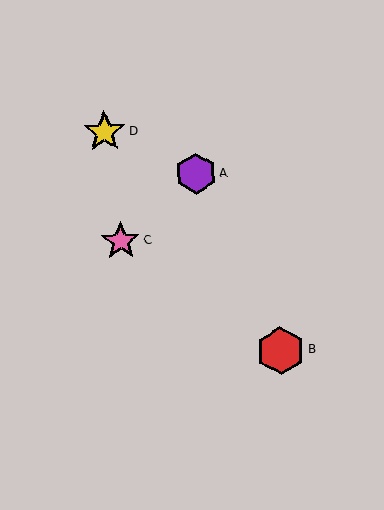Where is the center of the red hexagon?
The center of the red hexagon is at (281, 351).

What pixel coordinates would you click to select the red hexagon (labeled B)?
Click at (281, 351) to select the red hexagon B.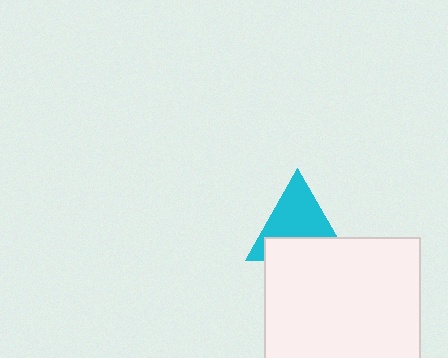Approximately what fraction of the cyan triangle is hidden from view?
Roughly 39% of the cyan triangle is hidden behind the white square.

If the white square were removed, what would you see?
You would see the complete cyan triangle.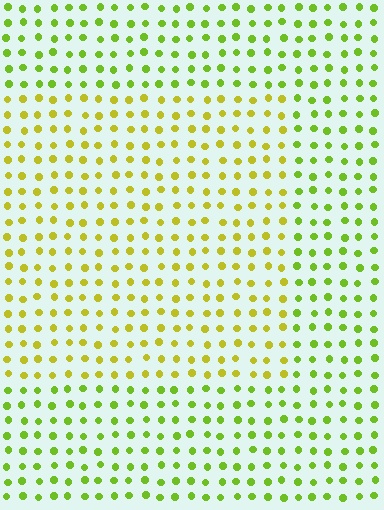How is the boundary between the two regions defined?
The boundary is defined purely by a slight shift in hue (about 29 degrees). Spacing, size, and orientation are identical on both sides.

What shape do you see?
I see a rectangle.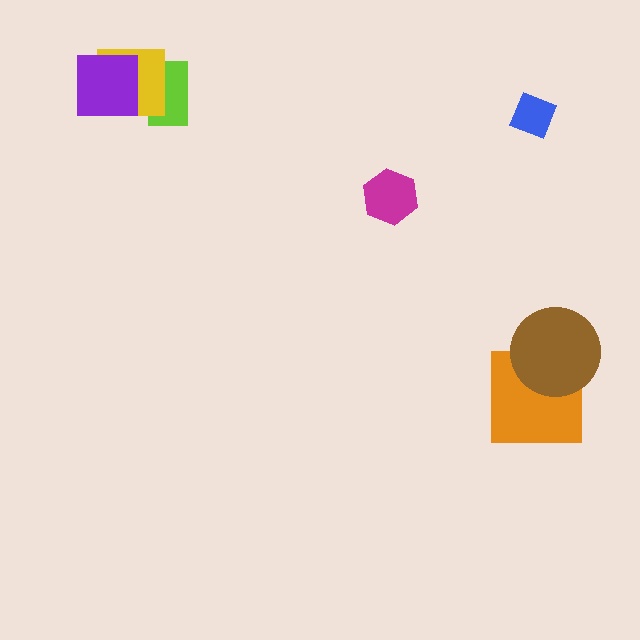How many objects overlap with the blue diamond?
0 objects overlap with the blue diamond.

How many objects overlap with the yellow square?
2 objects overlap with the yellow square.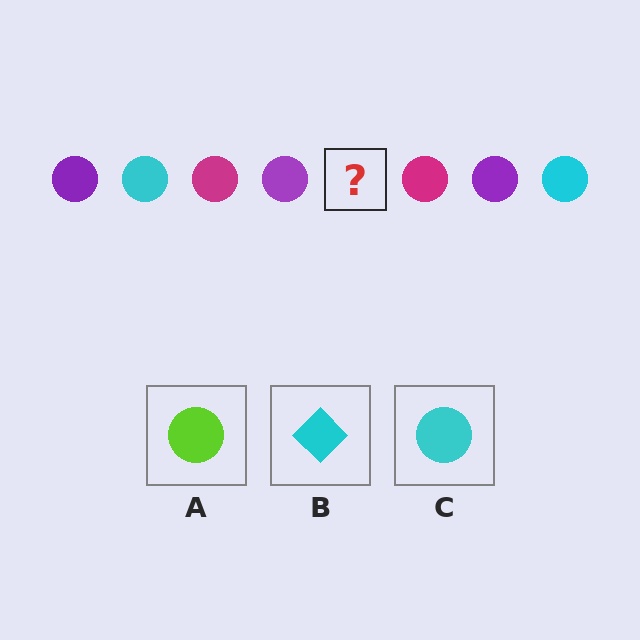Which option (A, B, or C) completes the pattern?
C.